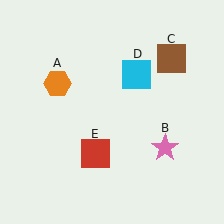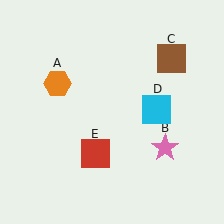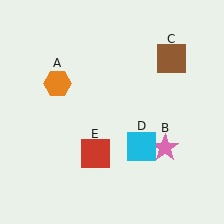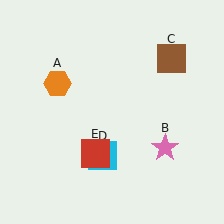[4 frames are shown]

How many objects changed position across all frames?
1 object changed position: cyan square (object D).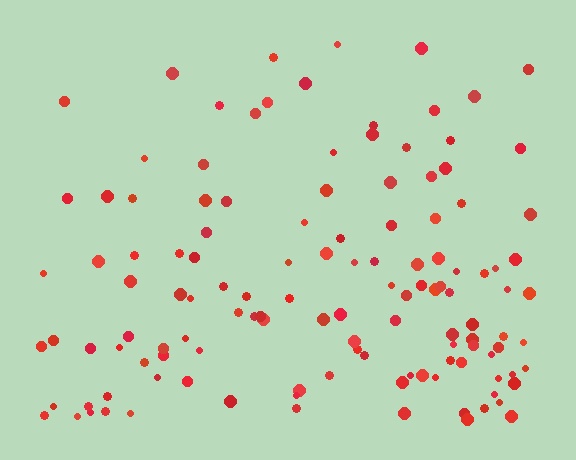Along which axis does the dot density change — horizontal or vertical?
Vertical.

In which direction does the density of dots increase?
From top to bottom, with the bottom side densest.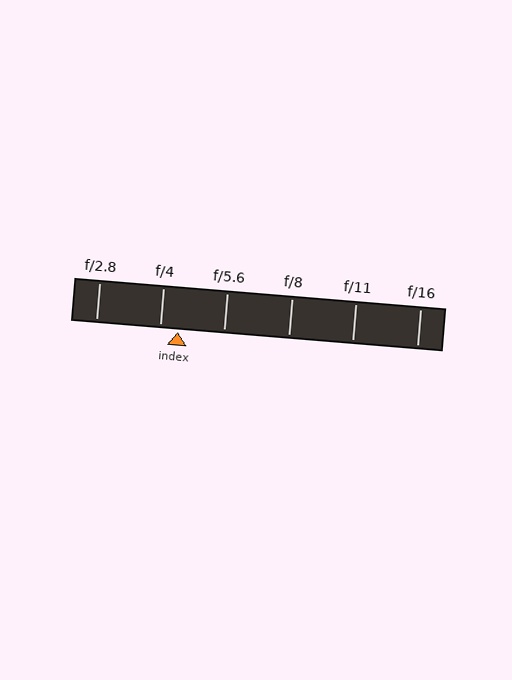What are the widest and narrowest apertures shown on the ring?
The widest aperture shown is f/2.8 and the narrowest is f/16.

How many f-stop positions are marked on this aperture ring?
There are 6 f-stop positions marked.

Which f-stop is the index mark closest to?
The index mark is closest to f/4.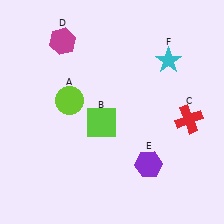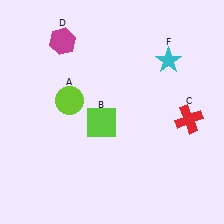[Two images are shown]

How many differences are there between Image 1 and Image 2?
There is 1 difference between the two images.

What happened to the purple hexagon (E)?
The purple hexagon (E) was removed in Image 2. It was in the bottom-right area of Image 1.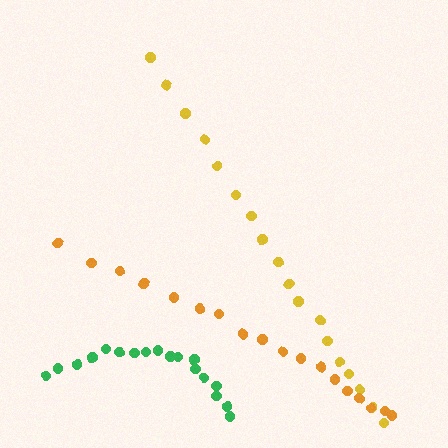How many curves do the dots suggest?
There are 3 distinct paths.